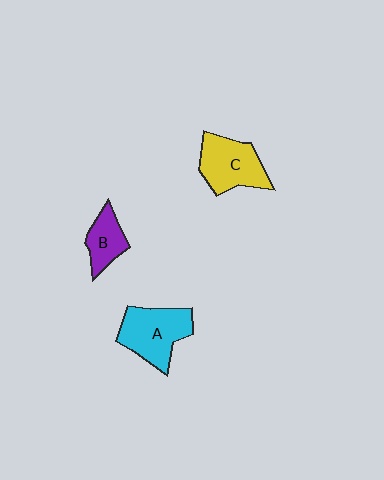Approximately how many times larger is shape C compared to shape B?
Approximately 1.7 times.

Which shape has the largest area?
Shape A (cyan).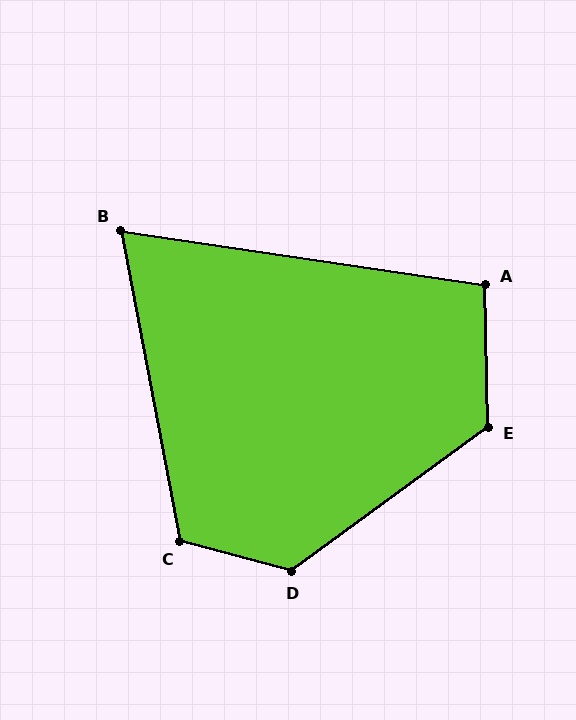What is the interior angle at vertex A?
Approximately 100 degrees (obtuse).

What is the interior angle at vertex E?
Approximately 125 degrees (obtuse).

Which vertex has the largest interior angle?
D, at approximately 129 degrees.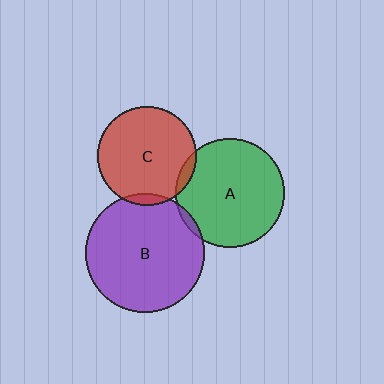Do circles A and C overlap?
Yes.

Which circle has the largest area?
Circle B (purple).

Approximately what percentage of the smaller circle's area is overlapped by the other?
Approximately 5%.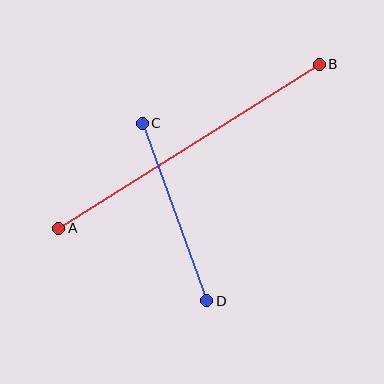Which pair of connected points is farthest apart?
Points A and B are farthest apart.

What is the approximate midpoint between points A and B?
The midpoint is at approximately (189, 146) pixels.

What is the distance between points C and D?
The distance is approximately 189 pixels.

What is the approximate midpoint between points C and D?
The midpoint is at approximately (175, 212) pixels.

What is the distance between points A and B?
The distance is approximately 308 pixels.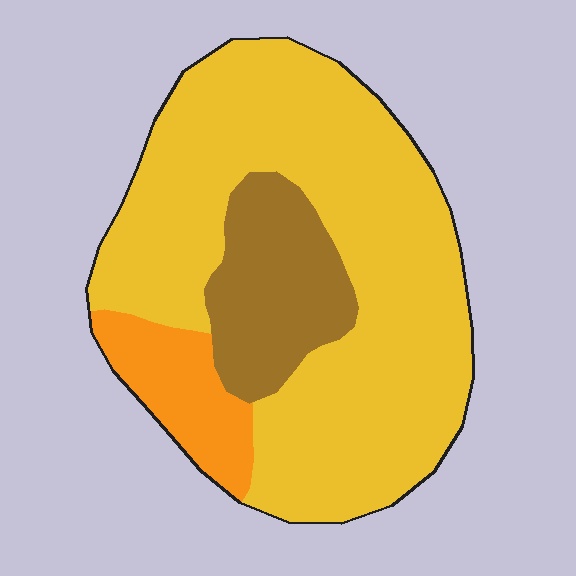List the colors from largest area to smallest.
From largest to smallest: yellow, brown, orange.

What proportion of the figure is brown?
Brown covers 17% of the figure.